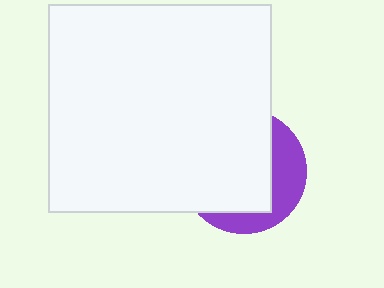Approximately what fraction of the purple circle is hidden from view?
Roughly 67% of the purple circle is hidden behind the white rectangle.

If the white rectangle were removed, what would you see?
You would see the complete purple circle.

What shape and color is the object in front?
The object in front is a white rectangle.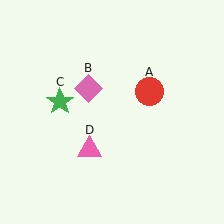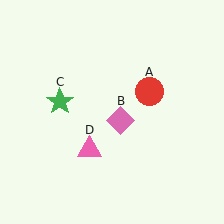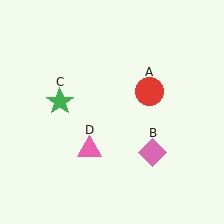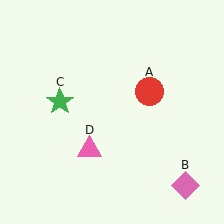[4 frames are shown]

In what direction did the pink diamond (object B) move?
The pink diamond (object B) moved down and to the right.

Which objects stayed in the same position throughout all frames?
Red circle (object A) and green star (object C) and pink triangle (object D) remained stationary.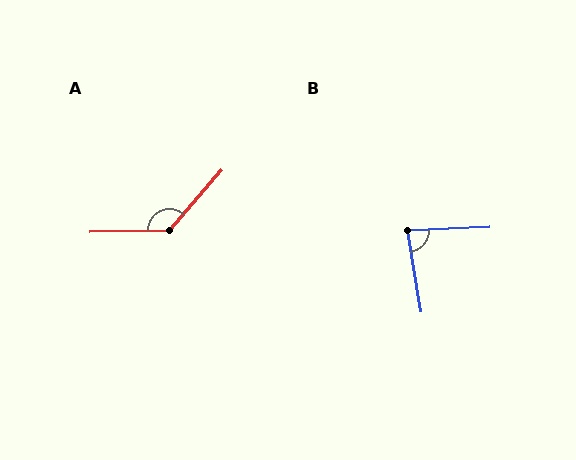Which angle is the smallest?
B, at approximately 83 degrees.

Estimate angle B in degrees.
Approximately 83 degrees.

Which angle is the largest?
A, at approximately 132 degrees.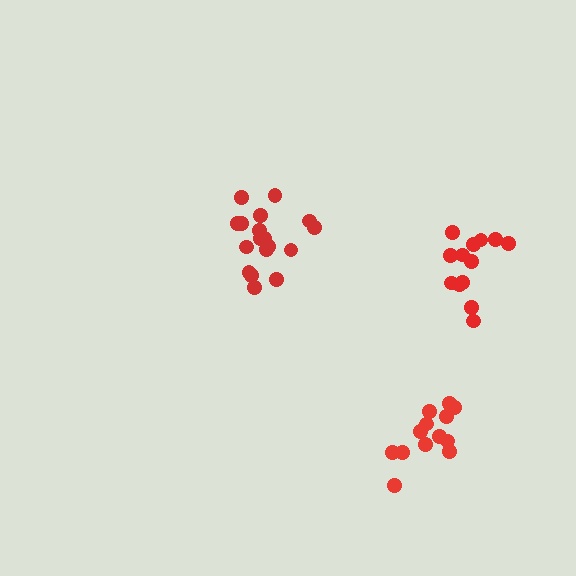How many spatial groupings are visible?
There are 3 spatial groupings.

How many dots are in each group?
Group 1: 18 dots, Group 2: 13 dots, Group 3: 13 dots (44 total).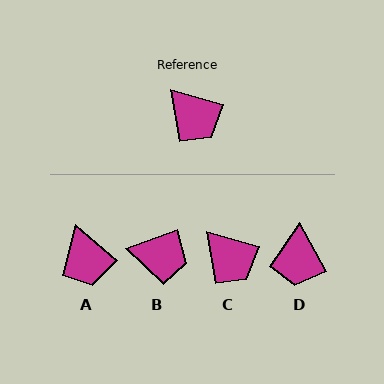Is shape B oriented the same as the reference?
No, it is off by about 36 degrees.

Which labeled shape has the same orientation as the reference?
C.